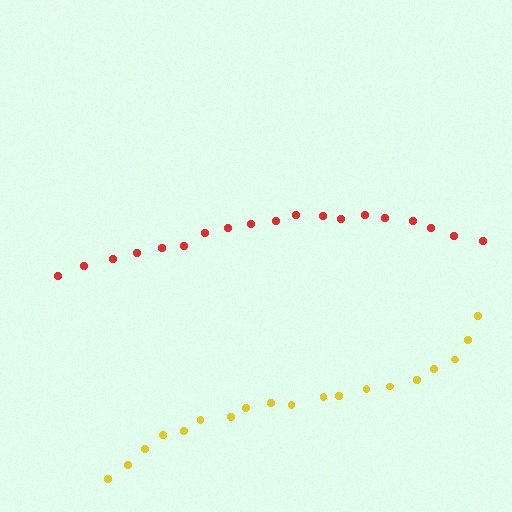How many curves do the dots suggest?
There are 2 distinct paths.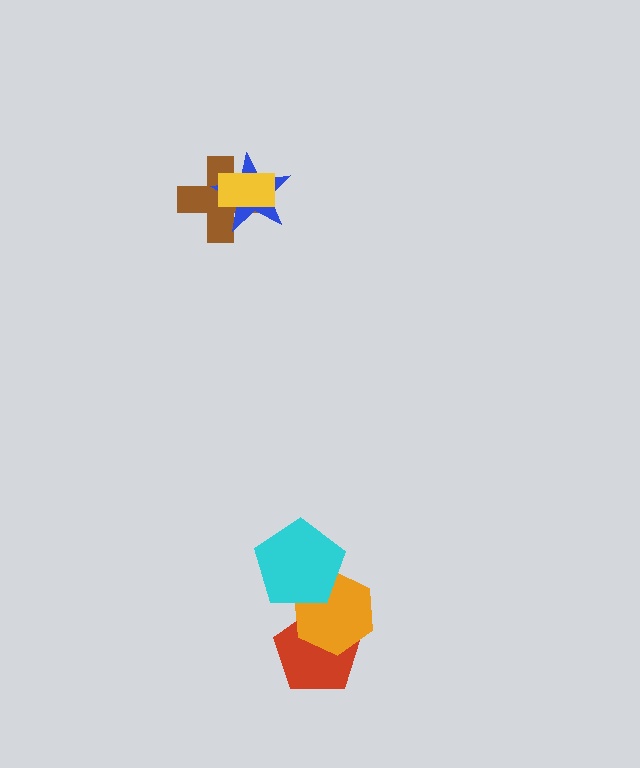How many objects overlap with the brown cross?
2 objects overlap with the brown cross.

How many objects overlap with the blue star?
2 objects overlap with the blue star.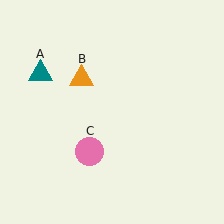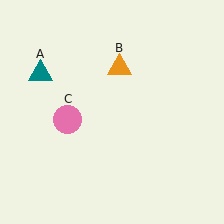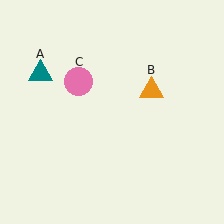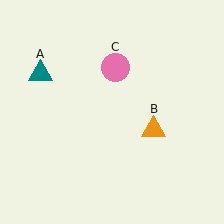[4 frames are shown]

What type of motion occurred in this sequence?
The orange triangle (object B), pink circle (object C) rotated clockwise around the center of the scene.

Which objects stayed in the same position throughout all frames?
Teal triangle (object A) remained stationary.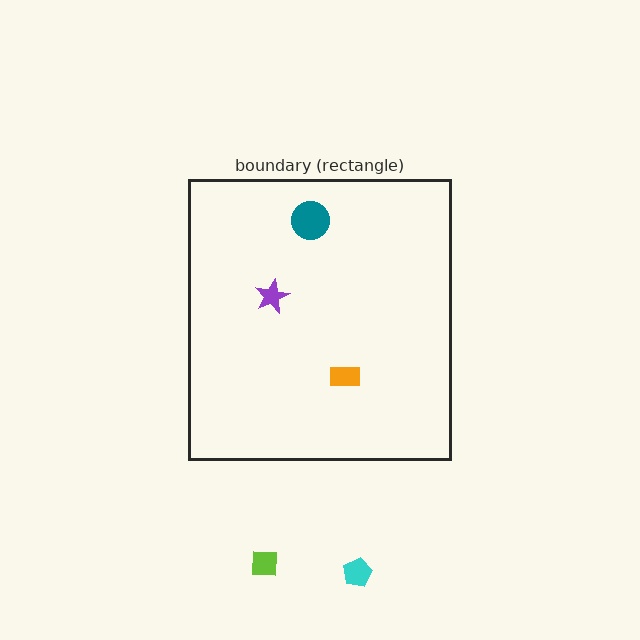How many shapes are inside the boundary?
3 inside, 2 outside.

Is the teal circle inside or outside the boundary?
Inside.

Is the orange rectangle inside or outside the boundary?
Inside.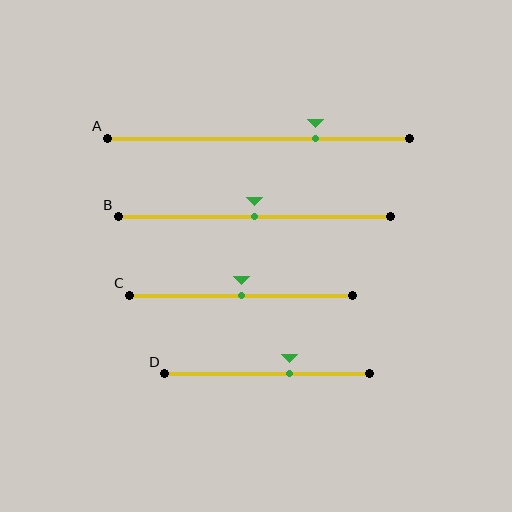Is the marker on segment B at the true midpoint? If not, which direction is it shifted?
Yes, the marker on segment B is at the true midpoint.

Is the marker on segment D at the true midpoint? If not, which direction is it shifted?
No, the marker on segment D is shifted to the right by about 11% of the segment length.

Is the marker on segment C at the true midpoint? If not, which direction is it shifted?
Yes, the marker on segment C is at the true midpoint.